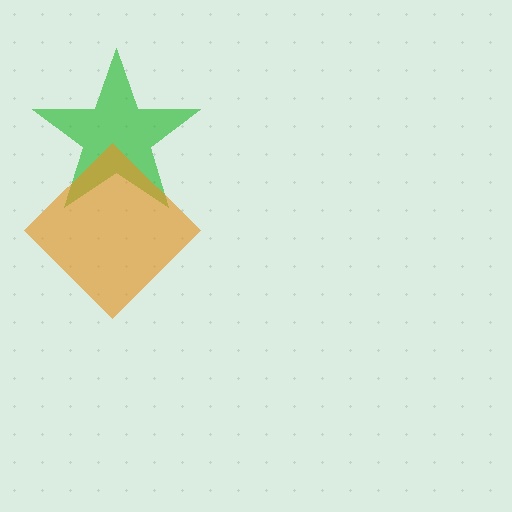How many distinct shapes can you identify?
There are 2 distinct shapes: a green star, an orange diamond.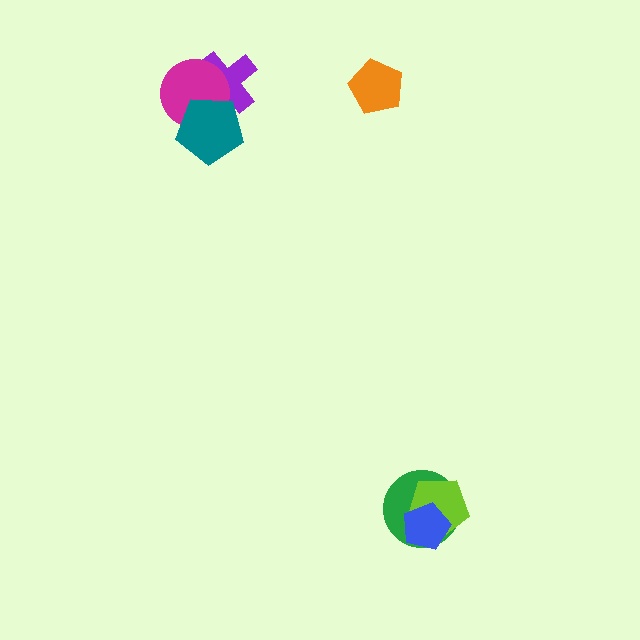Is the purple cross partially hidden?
Yes, it is partially covered by another shape.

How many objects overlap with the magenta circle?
2 objects overlap with the magenta circle.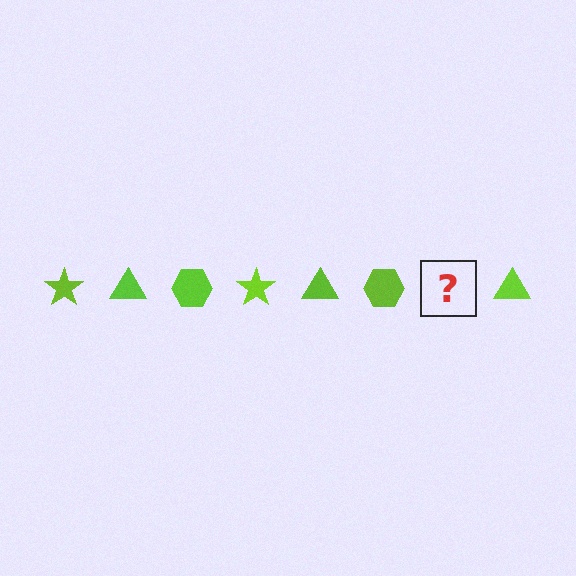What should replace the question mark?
The question mark should be replaced with a lime star.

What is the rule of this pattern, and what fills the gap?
The rule is that the pattern cycles through star, triangle, hexagon shapes in lime. The gap should be filled with a lime star.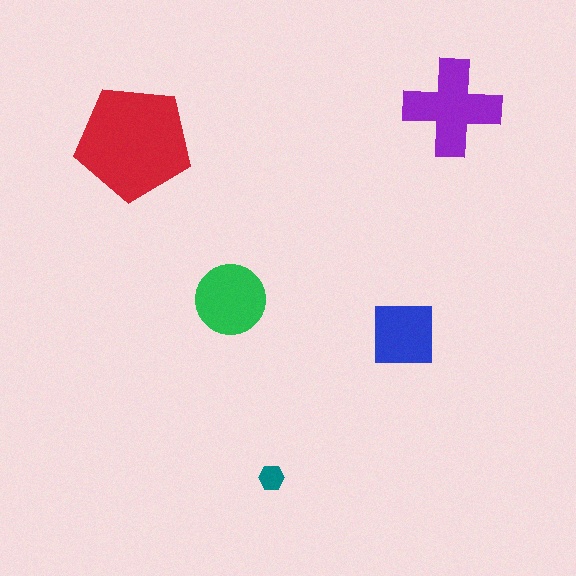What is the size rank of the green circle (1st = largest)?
3rd.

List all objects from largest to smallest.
The red pentagon, the purple cross, the green circle, the blue square, the teal hexagon.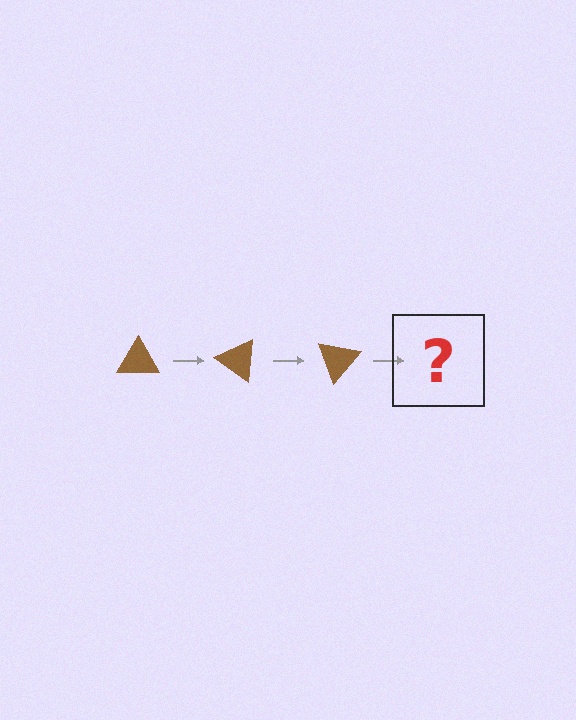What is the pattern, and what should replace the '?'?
The pattern is that the triangle rotates 35 degrees each step. The '?' should be a brown triangle rotated 105 degrees.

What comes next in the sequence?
The next element should be a brown triangle rotated 105 degrees.